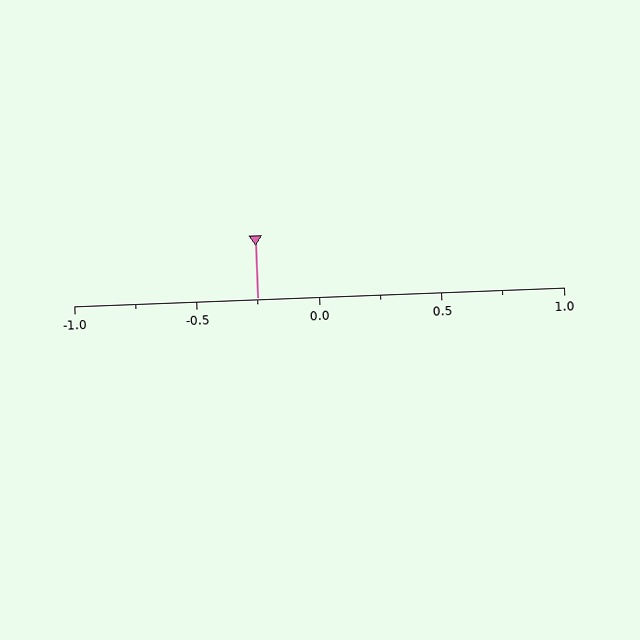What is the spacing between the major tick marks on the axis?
The major ticks are spaced 0.5 apart.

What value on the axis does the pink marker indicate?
The marker indicates approximately -0.25.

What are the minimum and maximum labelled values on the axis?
The axis runs from -1.0 to 1.0.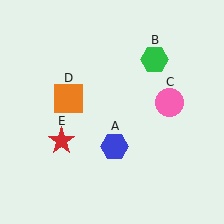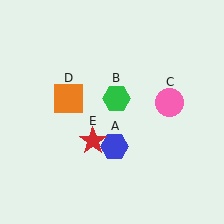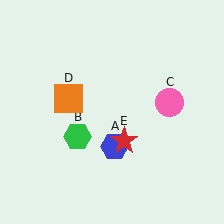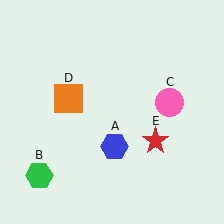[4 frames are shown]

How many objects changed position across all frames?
2 objects changed position: green hexagon (object B), red star (object E).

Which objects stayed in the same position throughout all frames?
Blue hexagon (object A) and pink circle (object C) and orange square (object D) remained stationary.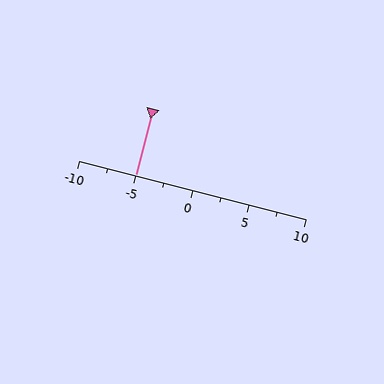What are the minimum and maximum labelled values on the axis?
The axis runs from -10 to 10.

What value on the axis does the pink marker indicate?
The marker indicates approximately -5.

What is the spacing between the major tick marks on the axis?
The major ticks are spaced 5 apart.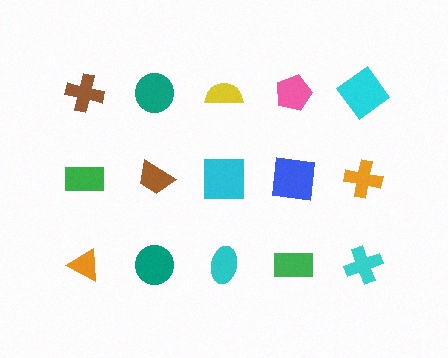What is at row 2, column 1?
A green rectangle.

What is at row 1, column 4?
A pink pentagon.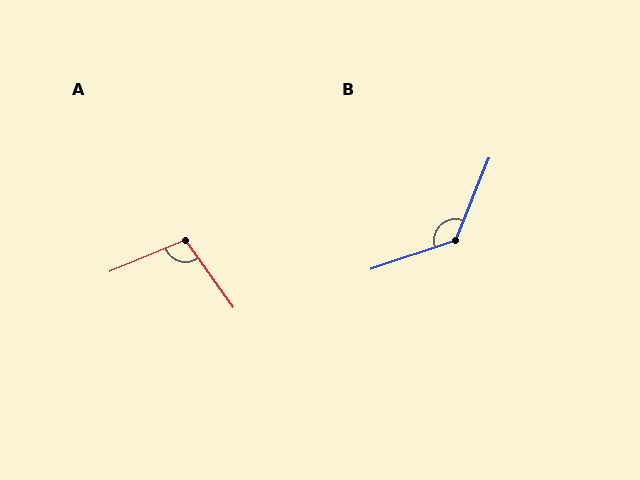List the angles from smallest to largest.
A (103°), B (131°).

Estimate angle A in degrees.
Approximately 103 degrees.